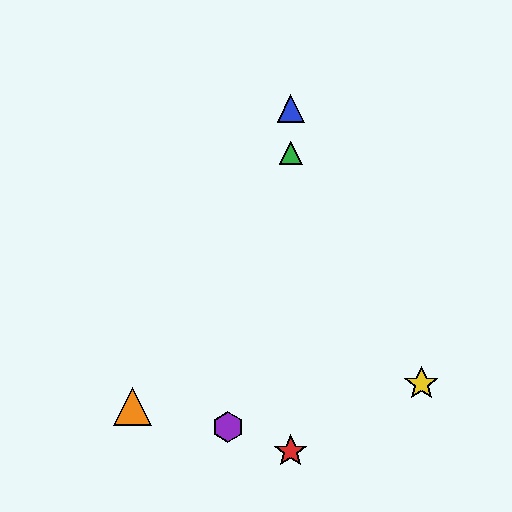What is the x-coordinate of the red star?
The red star is at x≈291.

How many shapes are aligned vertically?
3 shapes (the red star, the blue triangle, the green triangle) are aligned vertically.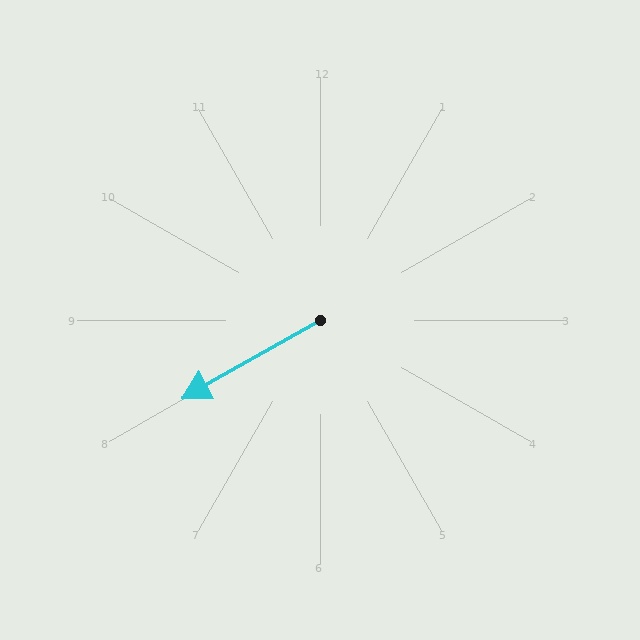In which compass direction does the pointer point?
Southwest.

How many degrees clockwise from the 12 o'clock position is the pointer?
Approximately 241 degrees.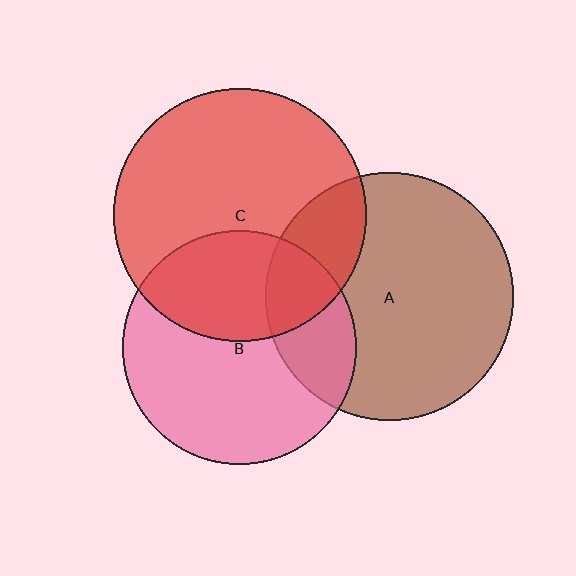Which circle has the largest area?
Circle C (red).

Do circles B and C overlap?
Yes.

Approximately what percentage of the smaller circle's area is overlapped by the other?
Approximately 35%.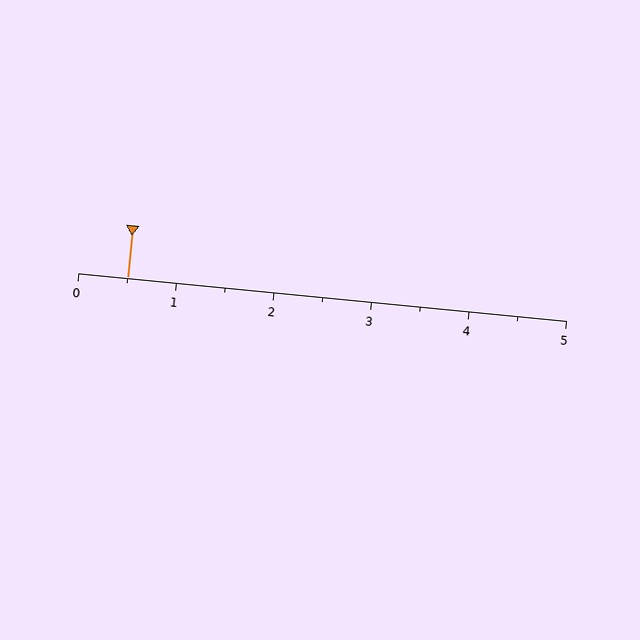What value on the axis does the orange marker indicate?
The marker indicates approximately 0.5.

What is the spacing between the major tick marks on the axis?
The major ticks are spaced 1 apart.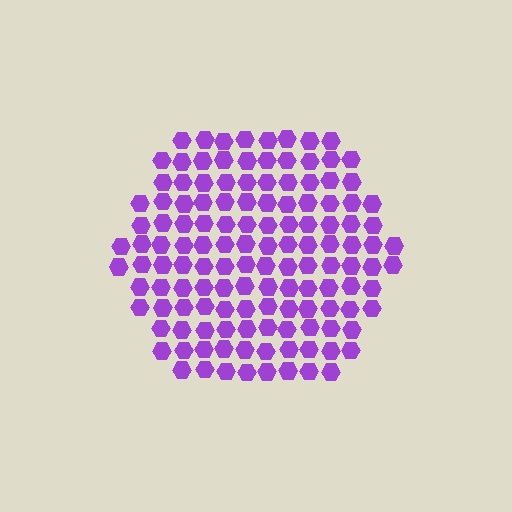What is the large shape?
The large shape is a hexagon.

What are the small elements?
The small elements are hexagons.